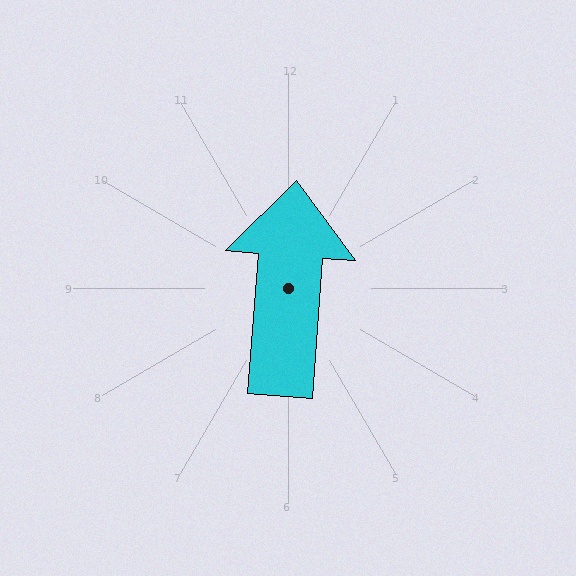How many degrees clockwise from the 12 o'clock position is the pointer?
Approximately 4 degrees.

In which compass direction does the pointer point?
North.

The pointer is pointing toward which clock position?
Roughly 12 o'clock.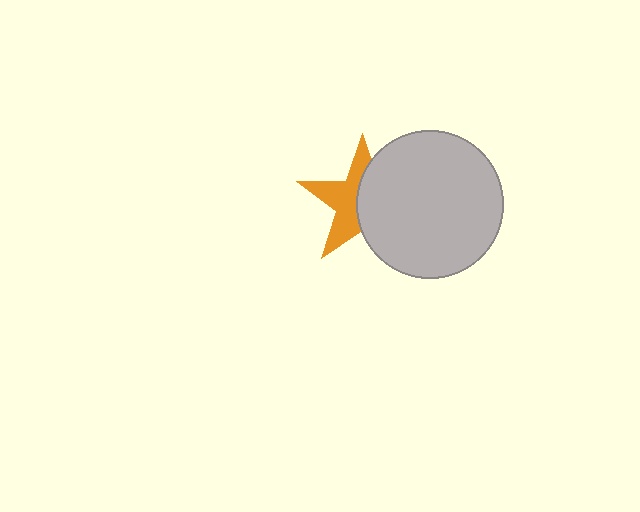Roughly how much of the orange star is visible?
About half of it is visible (roughly 48%).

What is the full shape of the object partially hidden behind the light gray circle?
The partially hidden object is an orange star.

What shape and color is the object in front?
The object in front is a light gray circle.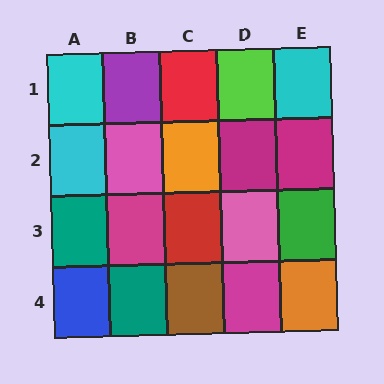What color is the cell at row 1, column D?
Lime.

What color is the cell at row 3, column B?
Magenta.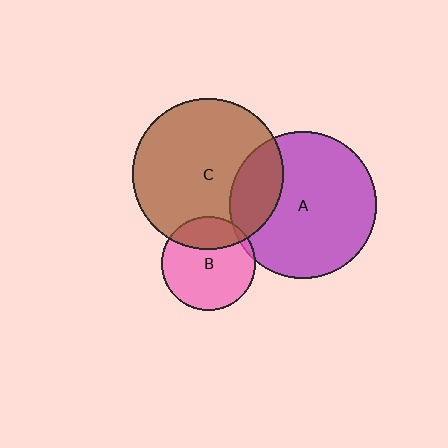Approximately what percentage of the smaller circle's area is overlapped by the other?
Approximately 25%.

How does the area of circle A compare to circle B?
Approximately 2.5 times.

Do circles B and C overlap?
Yes.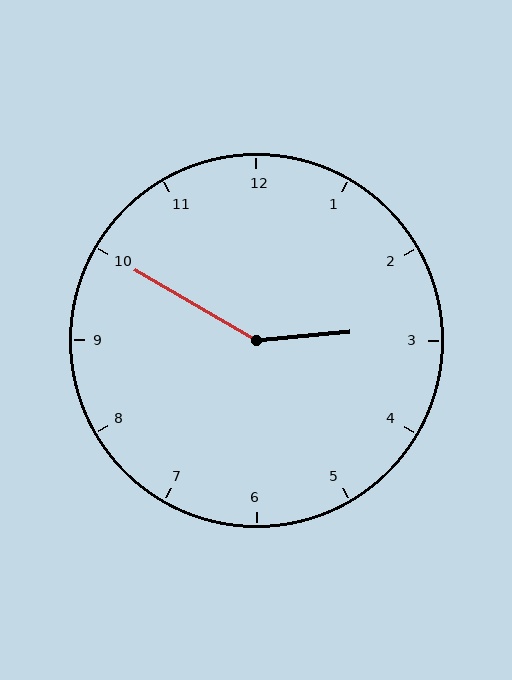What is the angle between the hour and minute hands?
Approximately 145 degrees.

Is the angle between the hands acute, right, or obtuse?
It is obtuse.